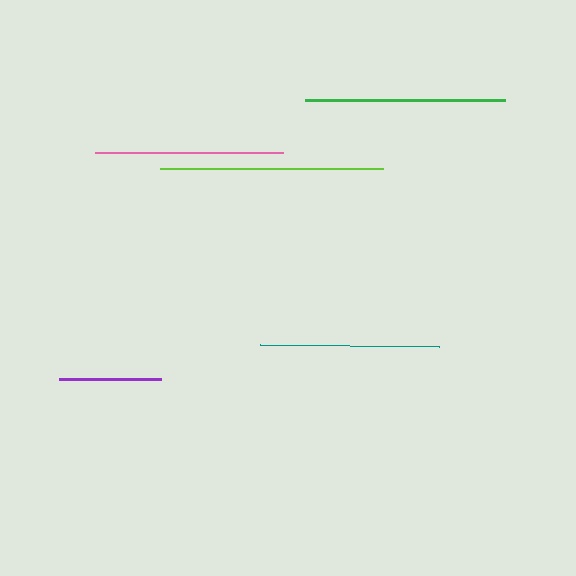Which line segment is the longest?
The lime line is the longest at approximately 223 pixels.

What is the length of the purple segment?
The purple segment is approximately 101 pixels long.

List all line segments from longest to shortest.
From longest to shortest: lime, green, pink, teal, purple.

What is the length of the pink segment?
The pink segment is approximately 188 pixels long.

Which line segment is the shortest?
The purple line is the shortest at approximately 101 pixels.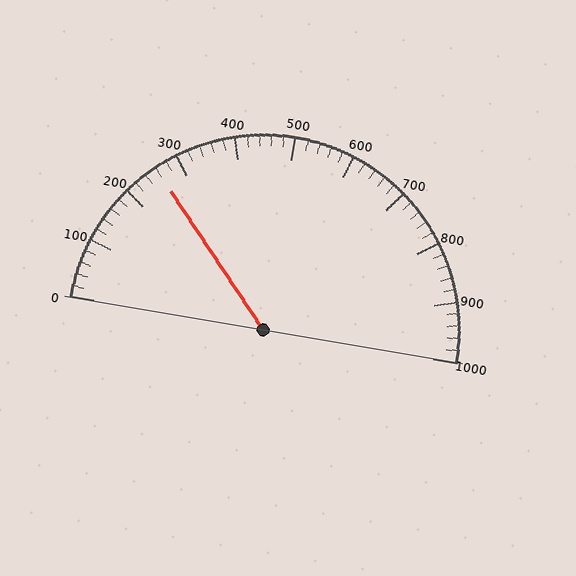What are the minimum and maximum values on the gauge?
The gauge ranges from 0 to 1000.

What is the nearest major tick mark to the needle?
The nearest major tick mark is 300.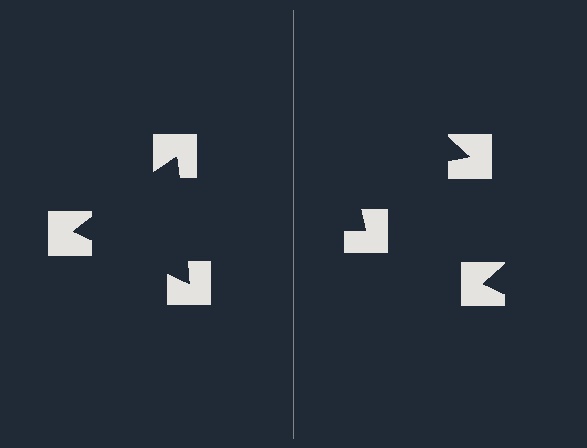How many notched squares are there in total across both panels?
6 — 3 on each side.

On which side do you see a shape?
An illusory triangle appears on the left side. On the right side the wedge cuts are rotated, so no coherent shape forms.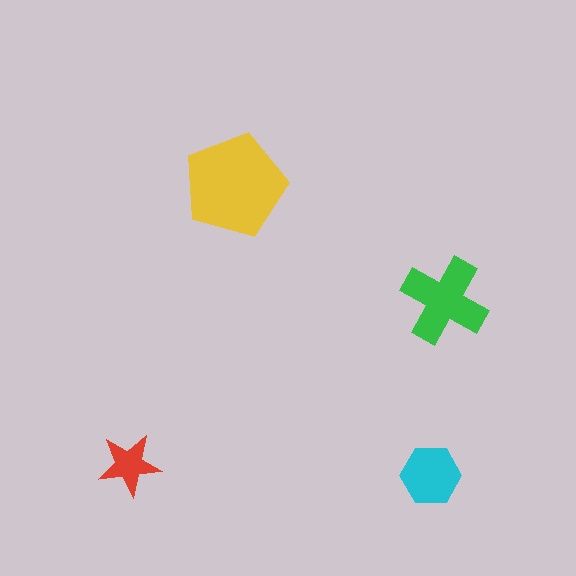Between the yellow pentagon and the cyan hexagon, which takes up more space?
The yellow pentagon.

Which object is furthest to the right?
The green cross is rightmost.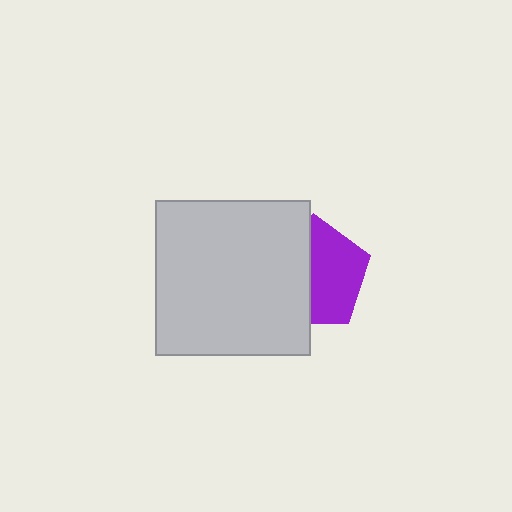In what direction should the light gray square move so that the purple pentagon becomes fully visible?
The light gray square should move left. That is the shortest direction to clear the overlap and leave the purple pentagon fully visible.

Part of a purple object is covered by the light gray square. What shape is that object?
It is a pentagon.